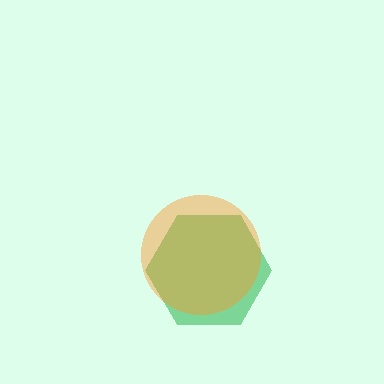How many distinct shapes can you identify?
There are 2 distinct shapes: a green hexagon, an orange circle.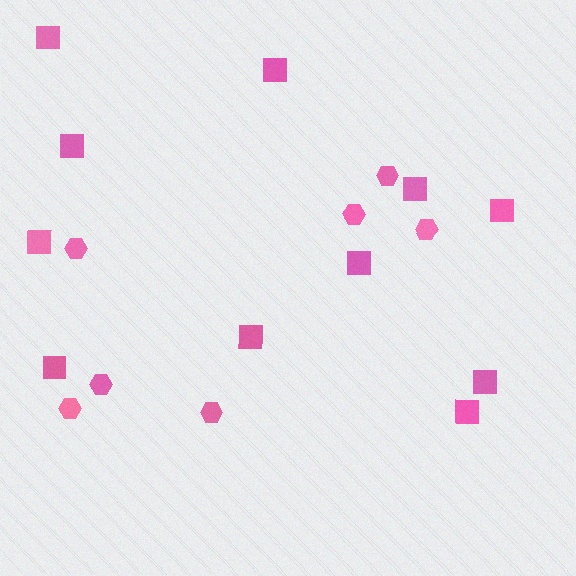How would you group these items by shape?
There are 2 groups: one group of hexagons (7) and one group of squares (11).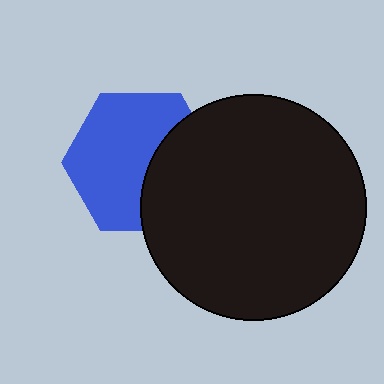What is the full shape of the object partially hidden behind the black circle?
The partially hidden object is a blue hexagon.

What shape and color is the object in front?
The object in front is a black circle.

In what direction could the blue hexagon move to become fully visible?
The blue hexagon could move left. That would shift it out from behind the black circle entirely.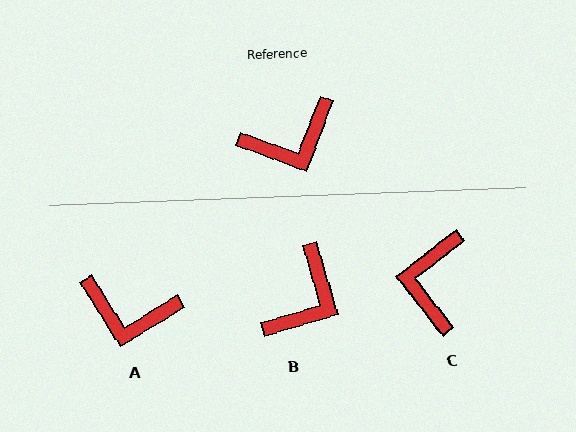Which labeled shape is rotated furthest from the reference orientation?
C, about 121 degrees away.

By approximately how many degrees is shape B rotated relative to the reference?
Approximately 37 degrees counter-clockwise.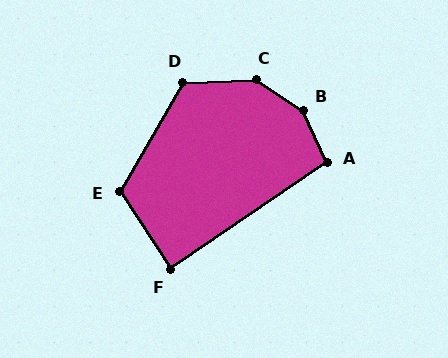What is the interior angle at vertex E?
Approximately 117 degrees (obtuse).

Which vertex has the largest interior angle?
B, at approximately 149 degrees.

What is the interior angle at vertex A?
Approximately 99 degrees (obtuse).